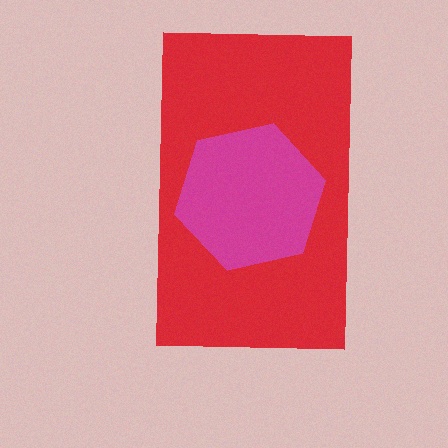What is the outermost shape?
The red rectangle.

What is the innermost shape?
The magenta hexagon.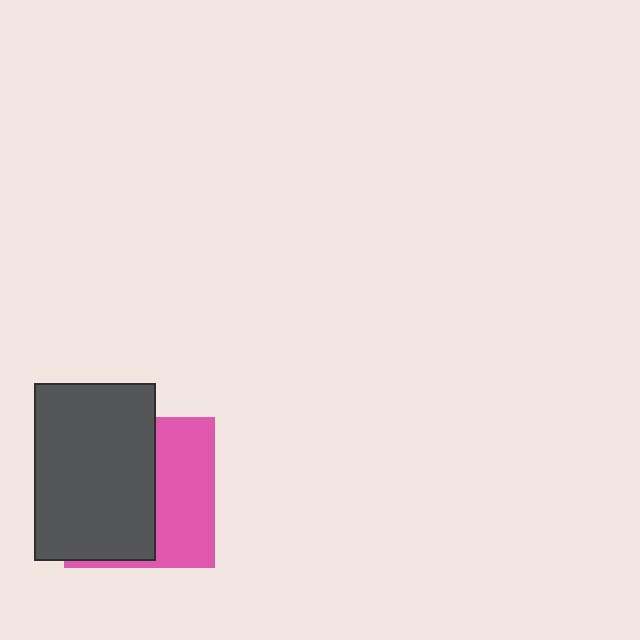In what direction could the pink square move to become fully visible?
The pink square could move right. That would shift it out from behind the dark gray rectangle entirely.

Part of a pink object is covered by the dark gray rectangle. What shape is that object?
It is a square.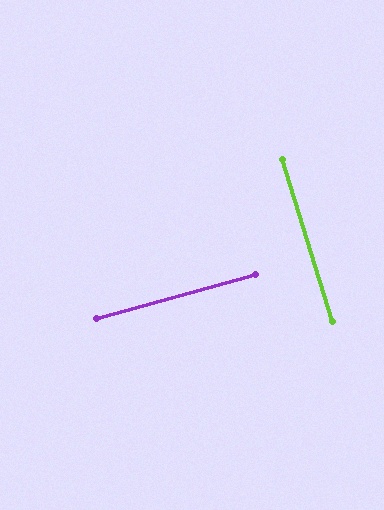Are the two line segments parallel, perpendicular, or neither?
Perpendicular — they meet at approximately 88°.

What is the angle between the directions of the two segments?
Approximately 88 degrees.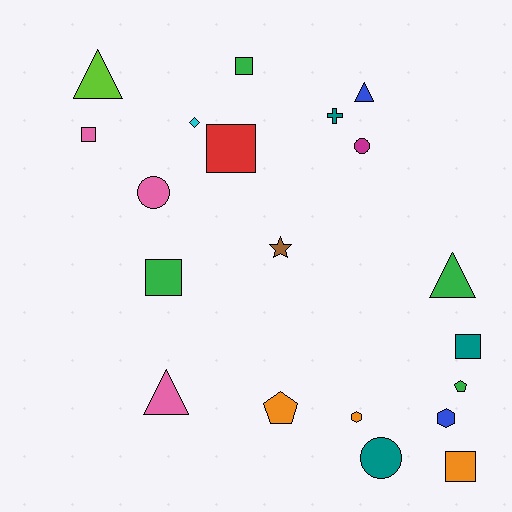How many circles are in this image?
There are 3 circles.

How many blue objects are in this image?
There are 2 blue objects.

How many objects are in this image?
There are 20 objects.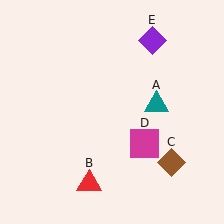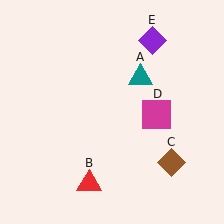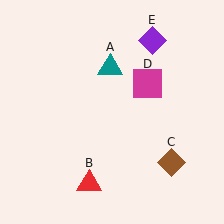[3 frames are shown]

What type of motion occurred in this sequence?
The teal triangle (object A), magenta square (object D) rotated counterclockwise around the center of the scene.